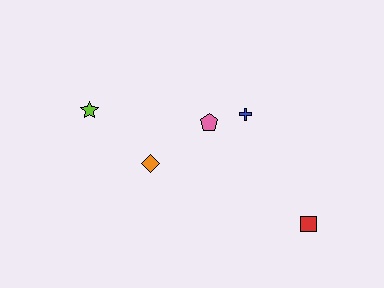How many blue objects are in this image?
There is 1 blue object.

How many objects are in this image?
There are 5 objects.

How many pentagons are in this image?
There is 1 pentagon.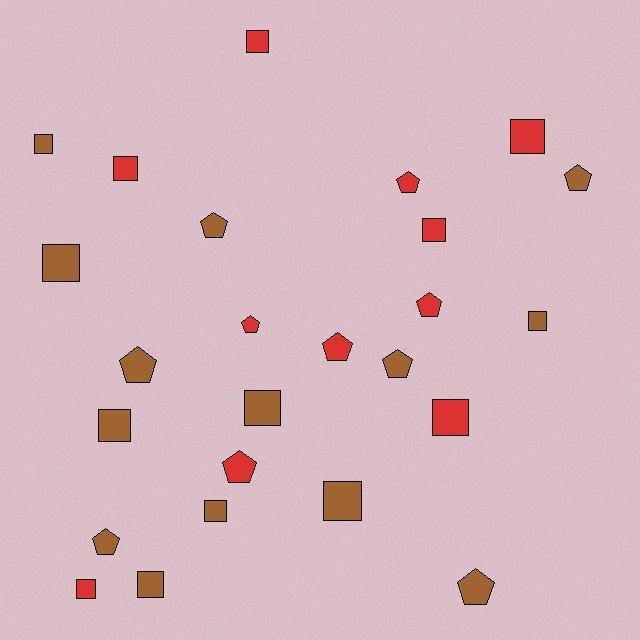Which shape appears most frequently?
Square, with 14 objects.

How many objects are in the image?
There are 25 objects.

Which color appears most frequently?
Brown, with 14 objects.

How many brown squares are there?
There are 8 brown squares.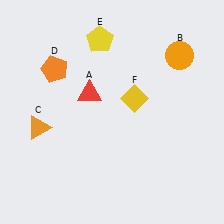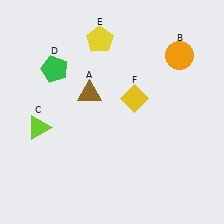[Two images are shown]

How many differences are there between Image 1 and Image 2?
There are 3 differences between the two images.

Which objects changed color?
A changed from red to brown. C changed from orange to lime. D changed from orange to green.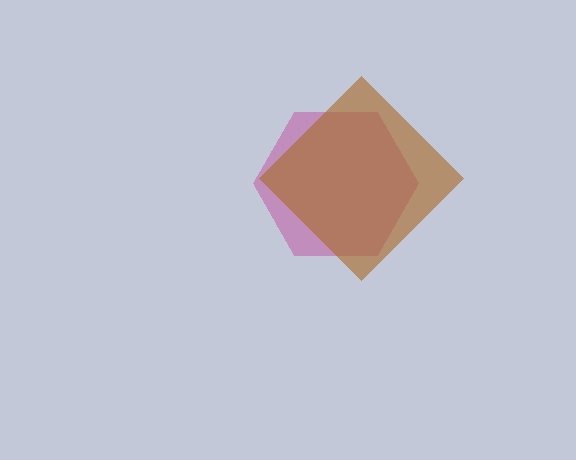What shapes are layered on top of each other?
The layered shapes are: a magenta hexagon, a brown diamond.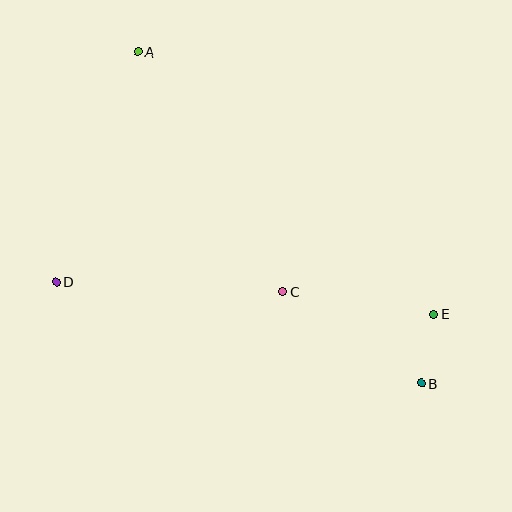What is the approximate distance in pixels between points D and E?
The distance between D and E is approximately 379 pixels.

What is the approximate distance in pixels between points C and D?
The distance between C and D is approximately 226 pixels.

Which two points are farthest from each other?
Points A and B are farthest from each other.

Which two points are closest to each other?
Points B and E are closest to each other.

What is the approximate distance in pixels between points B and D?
The distance between B and D is approximately 379 pixels.